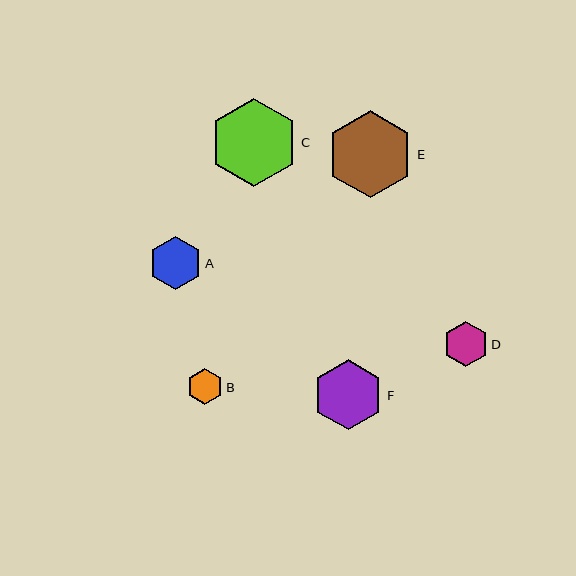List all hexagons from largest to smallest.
From largest to smallest: C, E, F, A, D, B.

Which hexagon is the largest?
Hexagon C is the largest with a size of approximately 88 pixels.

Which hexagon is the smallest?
Hexagon B is the smallest with a size of approximately 36 pixels.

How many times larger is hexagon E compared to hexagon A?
Hexagon E is approximately 1.6 times the size of hexagon A.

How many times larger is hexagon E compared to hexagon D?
Hexagon E is approximately 1.9 times the size of hexagon D.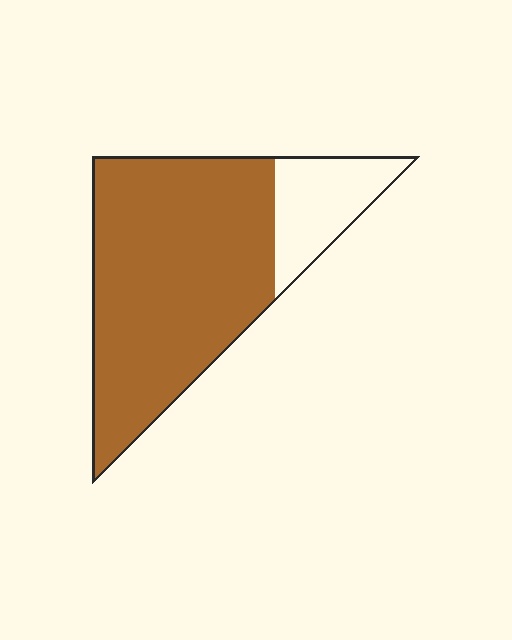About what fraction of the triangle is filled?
About four fifths (4/5).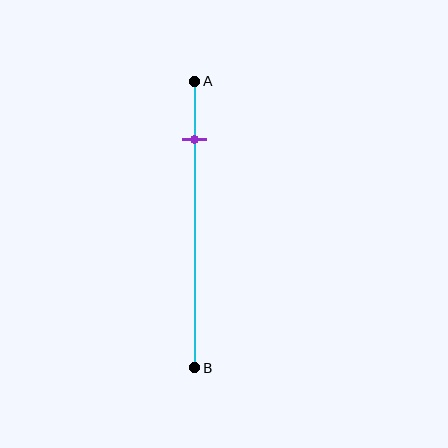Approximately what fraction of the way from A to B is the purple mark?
The purple mark is approximately 20% of the way from A to B.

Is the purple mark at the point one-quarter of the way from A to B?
No, the mark is at about 20% from A, not at the 25% one-quarter point.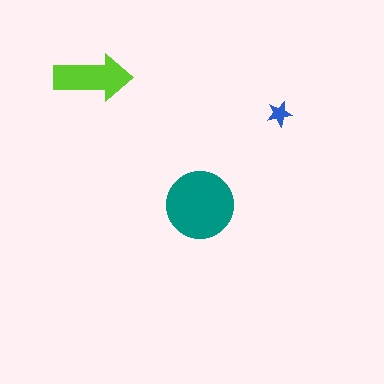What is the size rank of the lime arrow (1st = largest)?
2nd.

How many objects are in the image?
There are 3 objects in the image.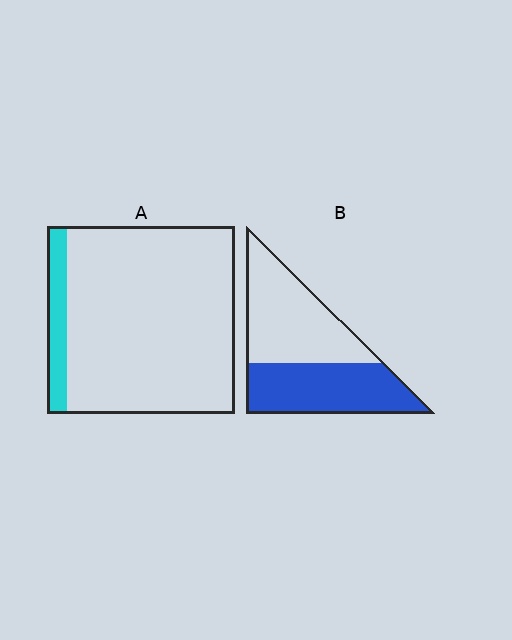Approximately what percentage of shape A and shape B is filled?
A is approximately 10% and B is approximately 45%.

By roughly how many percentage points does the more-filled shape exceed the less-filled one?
By roughly 35 percentage points (B over A).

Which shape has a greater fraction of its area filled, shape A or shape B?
Shape B.